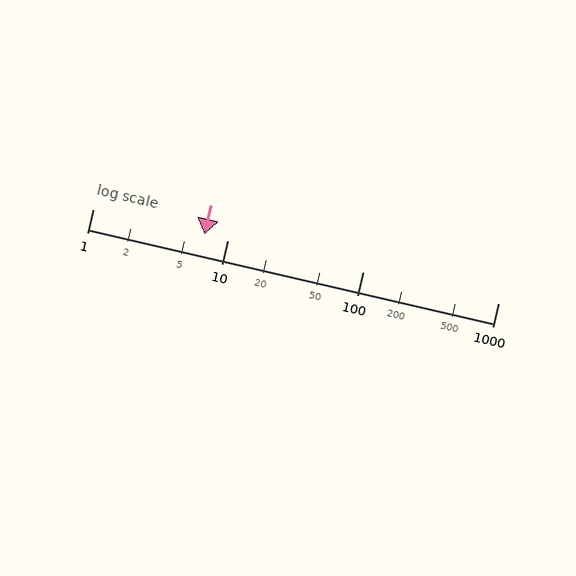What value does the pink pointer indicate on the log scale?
The pointer indicates approximately 6.7.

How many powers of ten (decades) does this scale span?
The scale spans 3 decades, from 1 to 1000.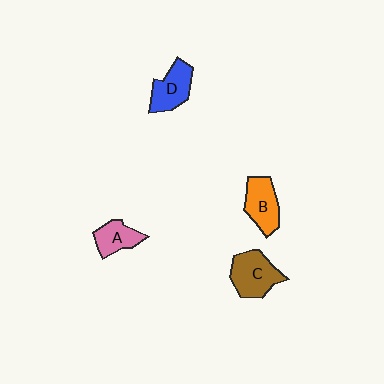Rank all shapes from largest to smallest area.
From largest to smallest: C (brown), B (orange), D (blue), A (pink).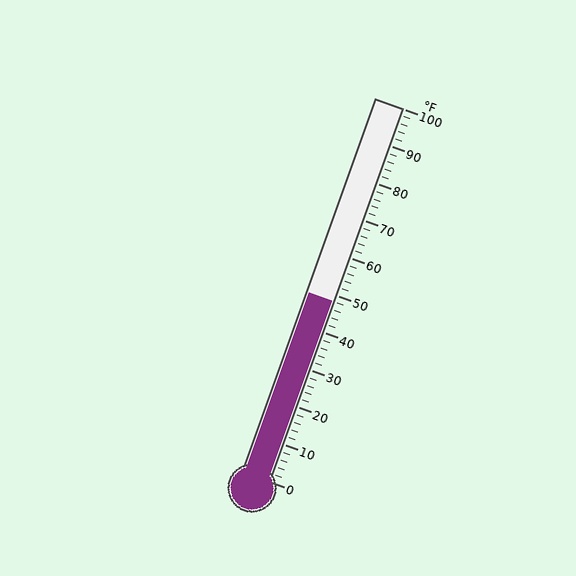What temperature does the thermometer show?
The thermometer shows approximately 48°F.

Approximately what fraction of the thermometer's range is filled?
The thermometer is filled to approximately 50% of its range.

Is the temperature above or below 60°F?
The temperature is below 60°F.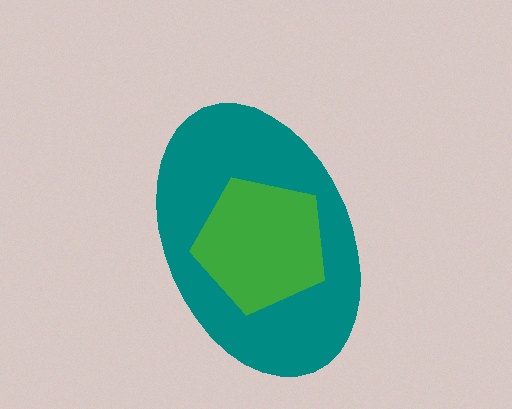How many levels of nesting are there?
2.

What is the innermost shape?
The green pentagon.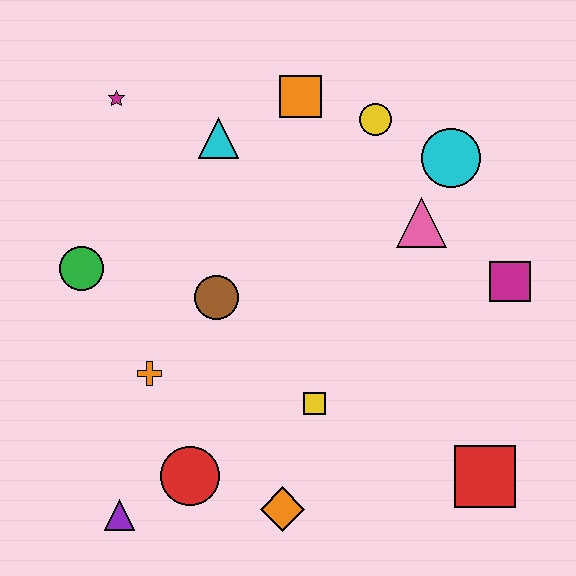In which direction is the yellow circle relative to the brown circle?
The yellow circle is above the brown circle.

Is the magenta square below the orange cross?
No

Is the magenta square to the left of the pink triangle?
No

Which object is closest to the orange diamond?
The red circle is closest to the orange diamond.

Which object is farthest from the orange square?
The purple triangle is farthest from the orange square.